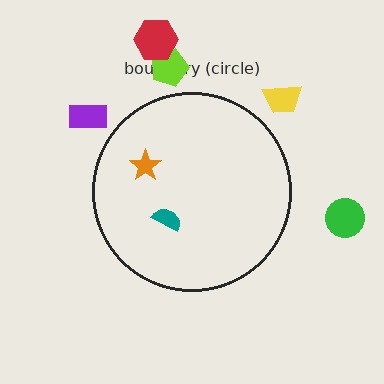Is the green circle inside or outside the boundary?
Outside.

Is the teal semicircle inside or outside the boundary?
Inside.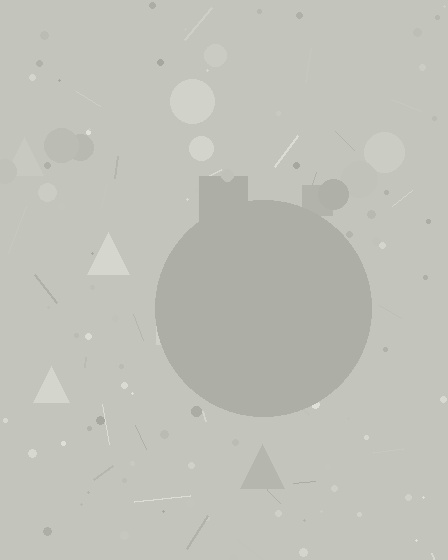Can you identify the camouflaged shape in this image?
The camouflaged shape is a circle.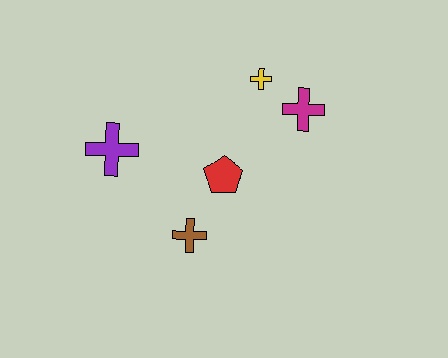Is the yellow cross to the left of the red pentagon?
No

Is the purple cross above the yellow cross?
No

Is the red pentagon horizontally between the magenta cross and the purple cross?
Yes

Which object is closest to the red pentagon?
The brown cross is closest to the red pentagon.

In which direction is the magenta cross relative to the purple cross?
The magenta cross is to the right of the purple cross.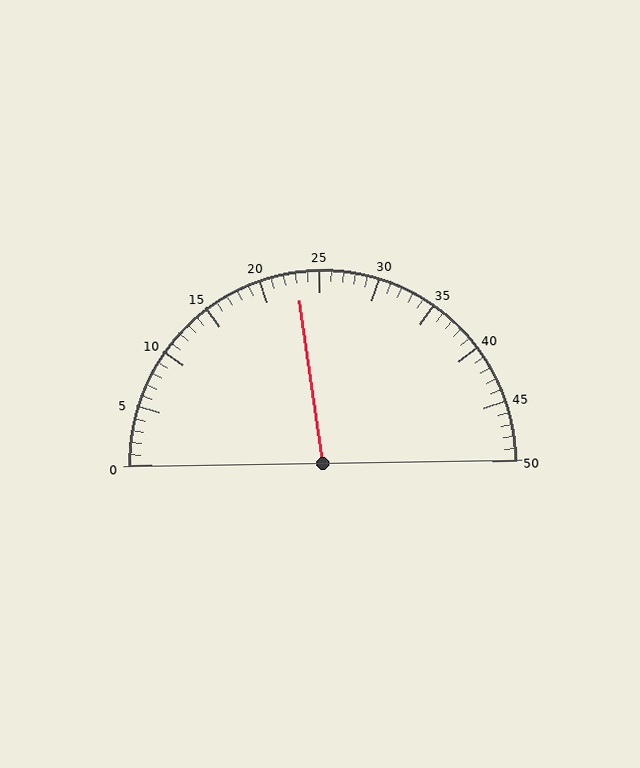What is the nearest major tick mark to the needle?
The nearest major tick mark is 25.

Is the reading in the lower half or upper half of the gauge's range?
The reading is in the lower half of the range (0 to 50).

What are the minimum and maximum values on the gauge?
The gauge ranges from 0 to 50.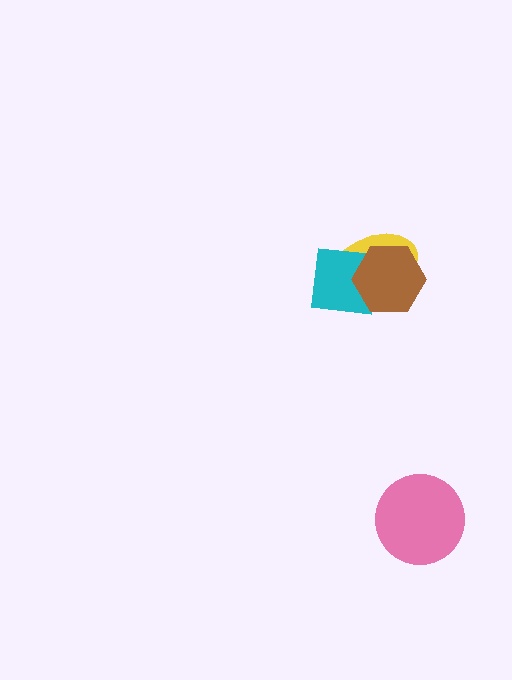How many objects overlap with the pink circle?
0 objects overlap with the pink circle.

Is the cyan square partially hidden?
Yes, it is partially covered by another shape.